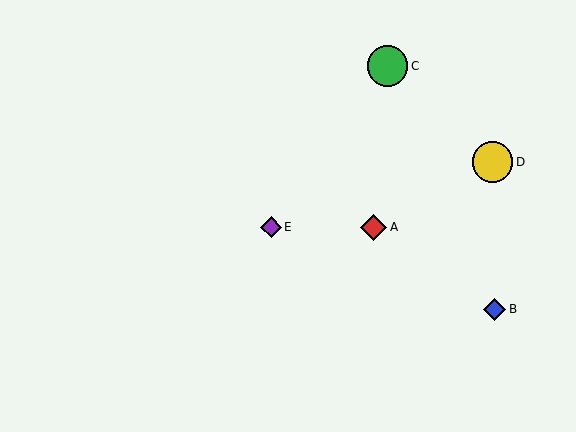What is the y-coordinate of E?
Object E is at y≈227.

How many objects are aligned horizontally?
2 objects (A, E) are aligned horizontally.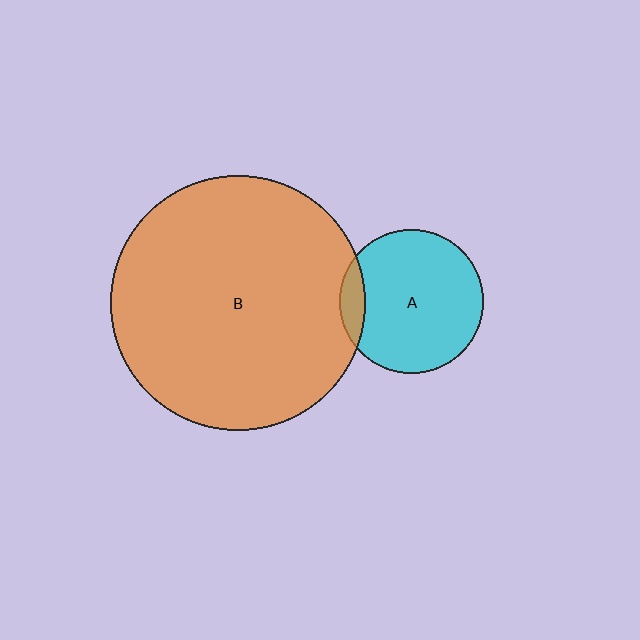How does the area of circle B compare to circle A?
Approximately 3.1 times.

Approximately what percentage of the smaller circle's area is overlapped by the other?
Approximately 10%.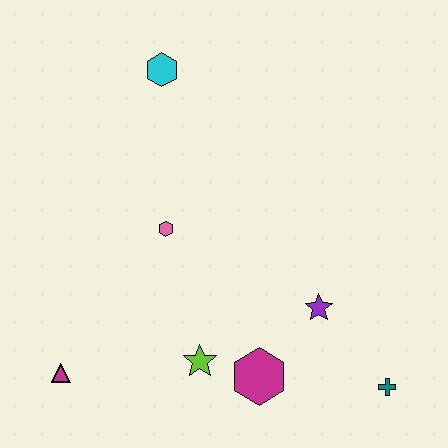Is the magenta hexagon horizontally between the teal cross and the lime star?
Yes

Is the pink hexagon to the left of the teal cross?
Yes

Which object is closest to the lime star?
The magenta hexagon is closest to the lime star.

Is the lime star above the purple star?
No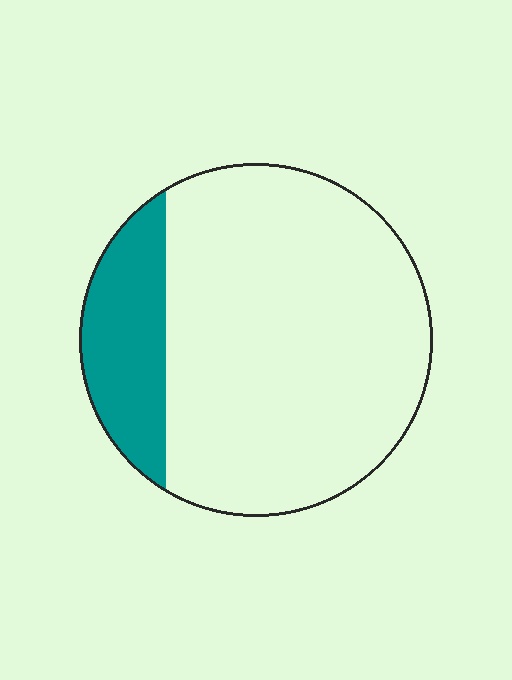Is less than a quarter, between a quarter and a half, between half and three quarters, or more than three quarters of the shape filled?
Less than a quarter.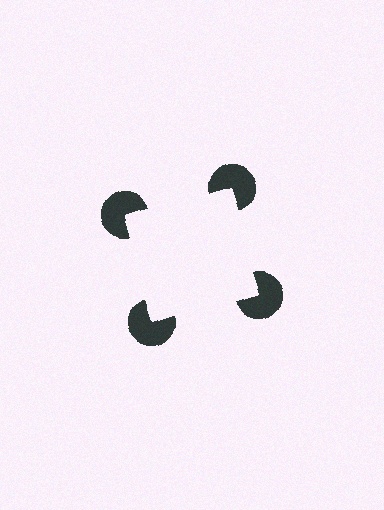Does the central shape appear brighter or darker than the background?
It typically appears slightly brighter than the background, even though no actual brightness change is drawn.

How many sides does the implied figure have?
4 sides.